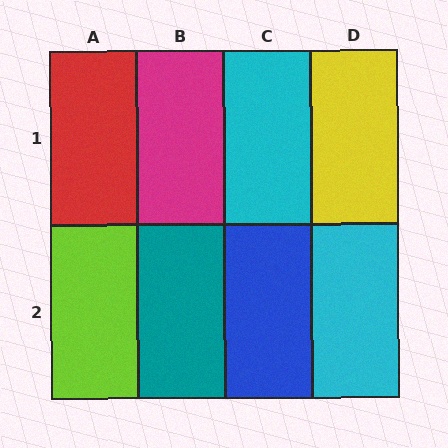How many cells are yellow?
1 cell is yellow.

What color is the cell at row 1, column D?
Yellow.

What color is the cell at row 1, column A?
Red.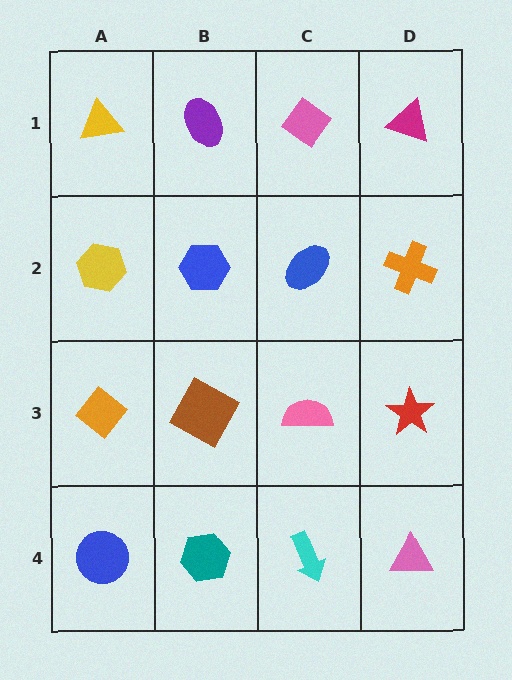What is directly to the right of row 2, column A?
A blue hexagon.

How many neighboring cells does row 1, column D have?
2.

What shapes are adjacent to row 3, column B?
A blue hexagon (row 2, column B), a teal hexagon (row 4, column B), an orange diamond (row 3, column A), a pink semicircle (row 3, column C).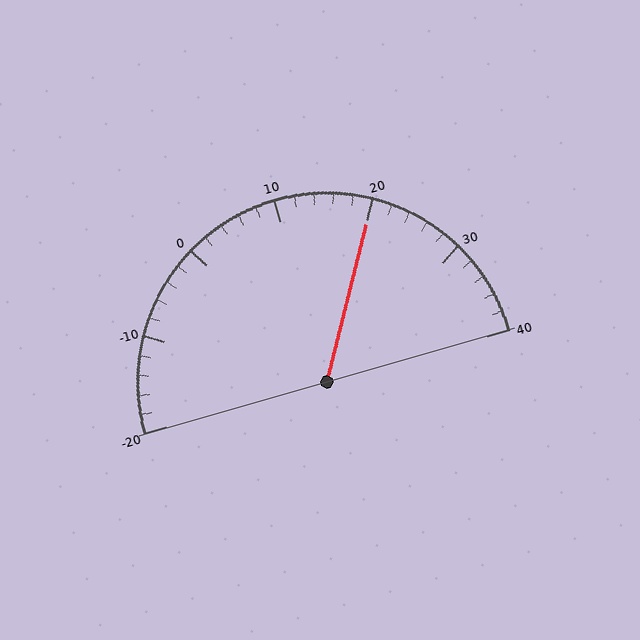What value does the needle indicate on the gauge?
The needle indicates approximately 20.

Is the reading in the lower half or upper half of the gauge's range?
The reading is in the upper half of the range (-20 to 40).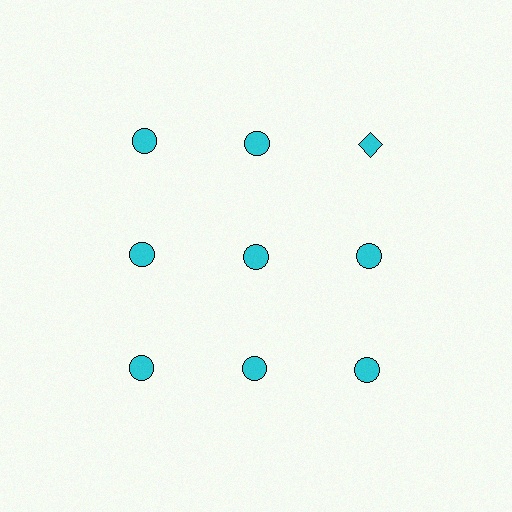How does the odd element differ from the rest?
It has a different shape: diamond instead of circle.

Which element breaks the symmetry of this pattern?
The cyan diamond in the top row, center column breaks the symmetry. All other shapes are cyan circles.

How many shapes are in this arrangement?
There are 9 shapes arranged in a grid pattern.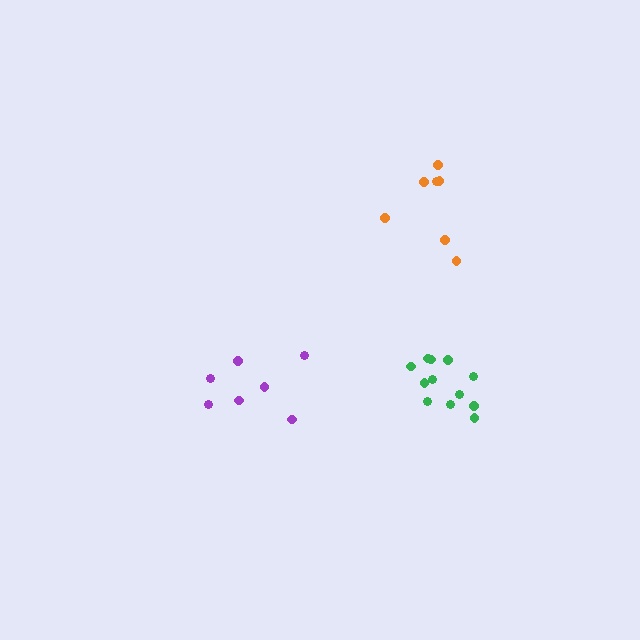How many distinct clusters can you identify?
There are 3 distinct clusters.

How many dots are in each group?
Group 1: 12 dots, Group 2: 7 dots, Group 3: 7 dots (26 total).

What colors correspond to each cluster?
The clusters are colored: green, orange, purple.